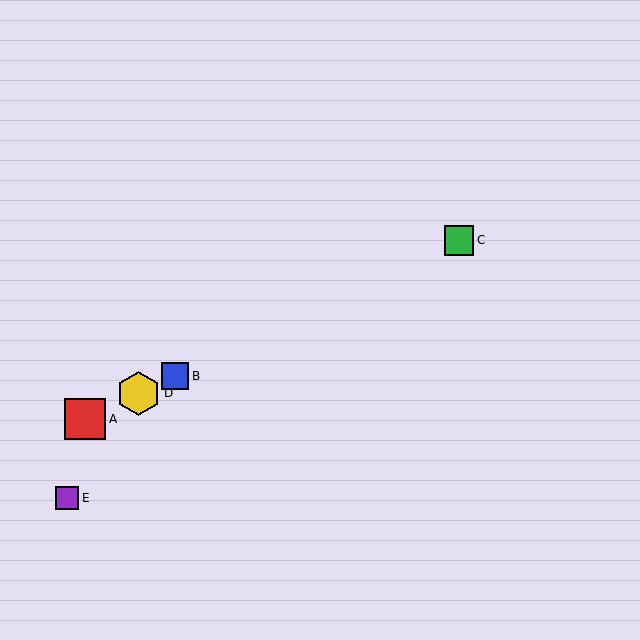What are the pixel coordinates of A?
Object A is at (85, 419).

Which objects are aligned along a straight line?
Objects A, B, C, D are aligned along a straight line.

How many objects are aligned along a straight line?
4 objects (A, B, C, D) are aligned along a straight line.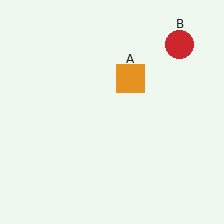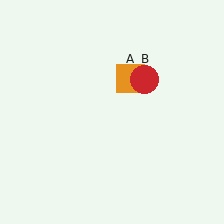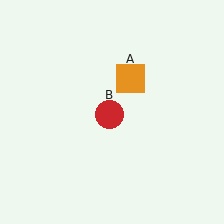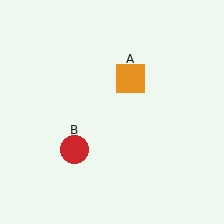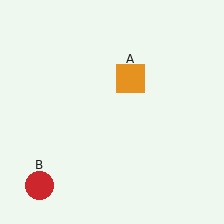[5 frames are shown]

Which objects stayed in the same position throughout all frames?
Orange square (object A) remained stationary.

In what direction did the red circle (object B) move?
The red circle (object B) moved down and to the left.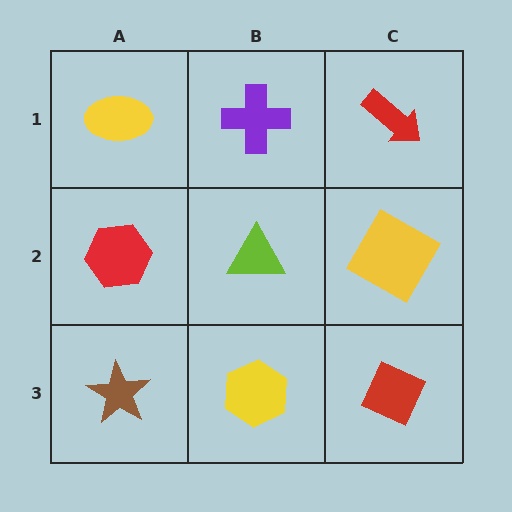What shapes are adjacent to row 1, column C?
A yellow square (row 2, column C), a purple cross (row 1, column B).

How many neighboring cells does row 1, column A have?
2.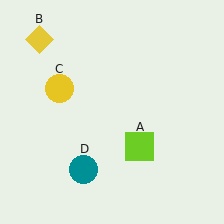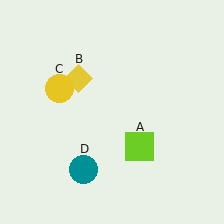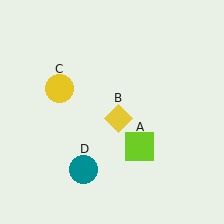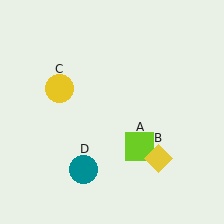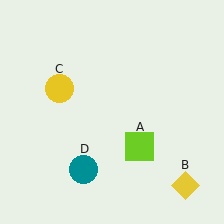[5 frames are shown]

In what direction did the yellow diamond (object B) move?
The yellow diamond (object B) moved down and to the right.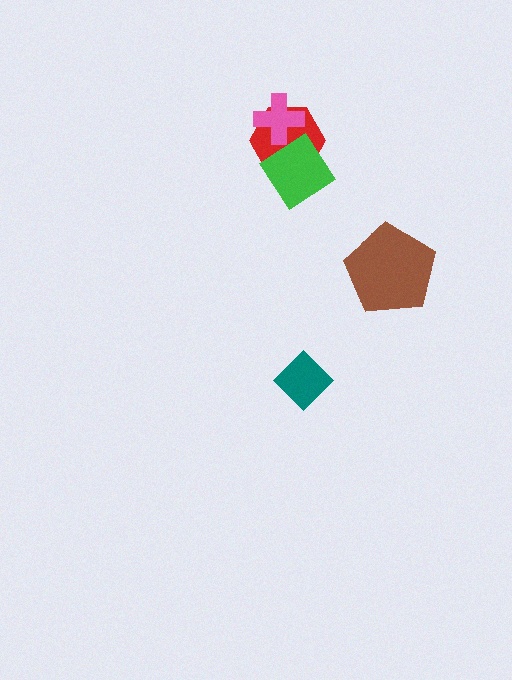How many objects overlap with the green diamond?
1 object overlaps with the green diamond.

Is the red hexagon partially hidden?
Yes, it is partially covered by another shape.